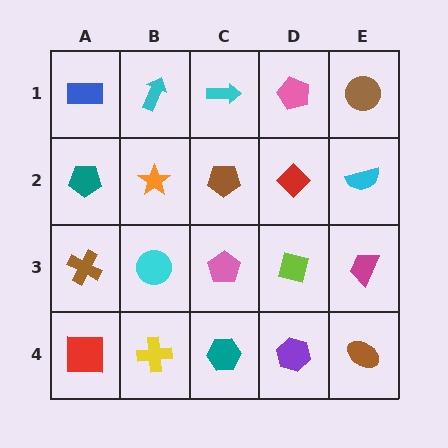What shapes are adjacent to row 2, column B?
A cyan arrow (row 1, column B), a cyan circle (row 3, column B), a teal pentagon (row 2, column A), a brown pentagon (row 2, column C).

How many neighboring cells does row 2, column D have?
4.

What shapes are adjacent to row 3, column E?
A cyan semicircle (row 2, column E), a brown ellipse (row 4, column E), a lime diamond (row 3, column D).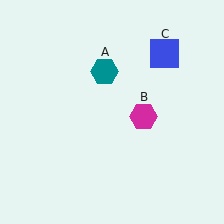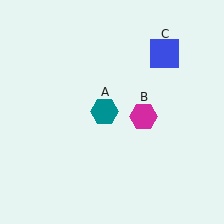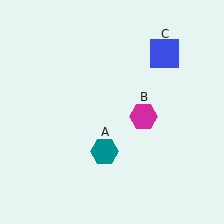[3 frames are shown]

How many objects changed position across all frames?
1 object changed position: teal hexagon (object A).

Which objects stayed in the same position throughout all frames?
Magenta hexagon (object B) and blue square (object C) remained stationary.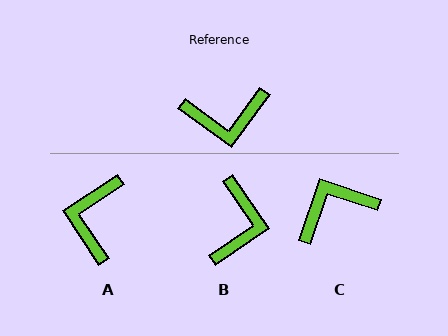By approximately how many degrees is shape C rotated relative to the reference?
Approximately 162 degrees clockwise.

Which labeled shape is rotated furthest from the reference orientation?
C, about 162 degrees away.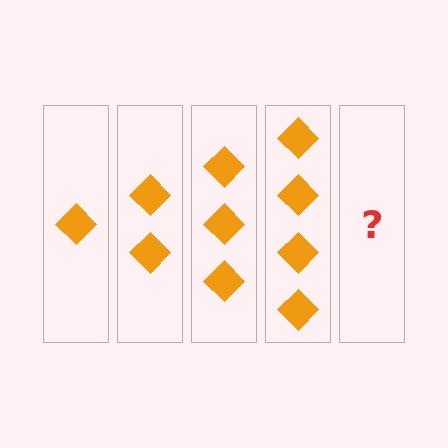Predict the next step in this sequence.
The next step is 5 diamonds.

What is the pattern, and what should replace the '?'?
The pattern is that each step adds one more diamond. The '?' should be 5 diamonds.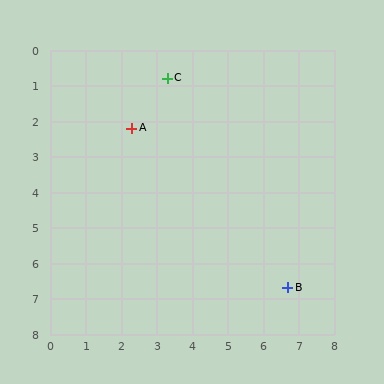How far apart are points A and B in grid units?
Points A and B are about 6.3 grid units apart.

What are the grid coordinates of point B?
Point B is at approximately (6.7, 6.7).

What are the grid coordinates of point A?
Point A is at approximately (2.3, 2.2).